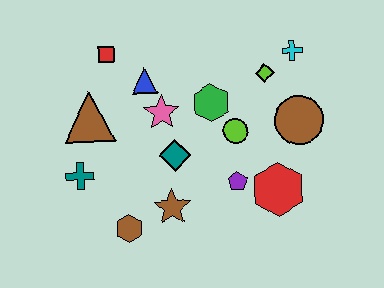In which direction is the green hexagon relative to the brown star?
The green hexagon is above the brown star.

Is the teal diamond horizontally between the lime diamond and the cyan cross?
No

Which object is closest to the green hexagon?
The lime circle is closest to the green hexagon.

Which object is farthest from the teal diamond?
The cyan cross is farthest from the teal diamond.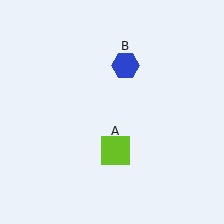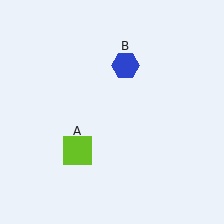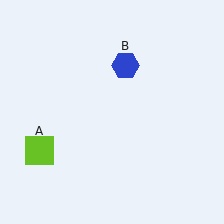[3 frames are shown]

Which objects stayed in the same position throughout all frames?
Blue hexagon (object B) remained stationary.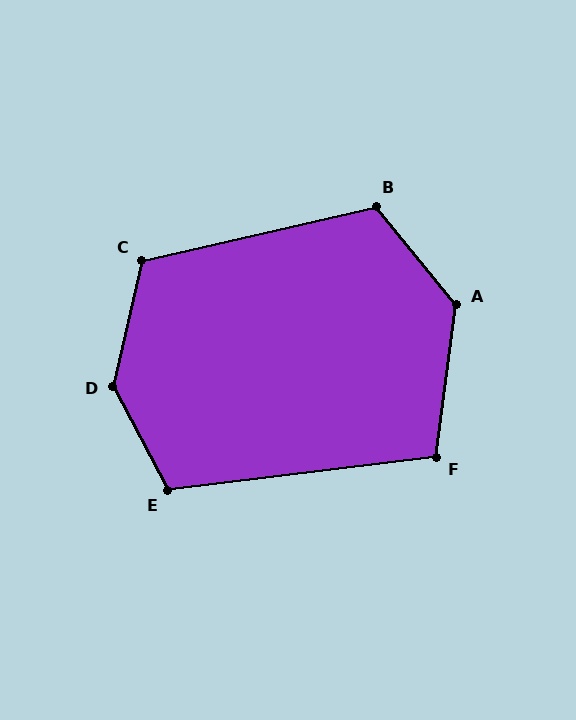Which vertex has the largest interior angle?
D, at approximately 139 degrees.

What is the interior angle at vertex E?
Approximately 111 degrees (obtuse).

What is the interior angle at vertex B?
Approximately 116 degrees (obtuse).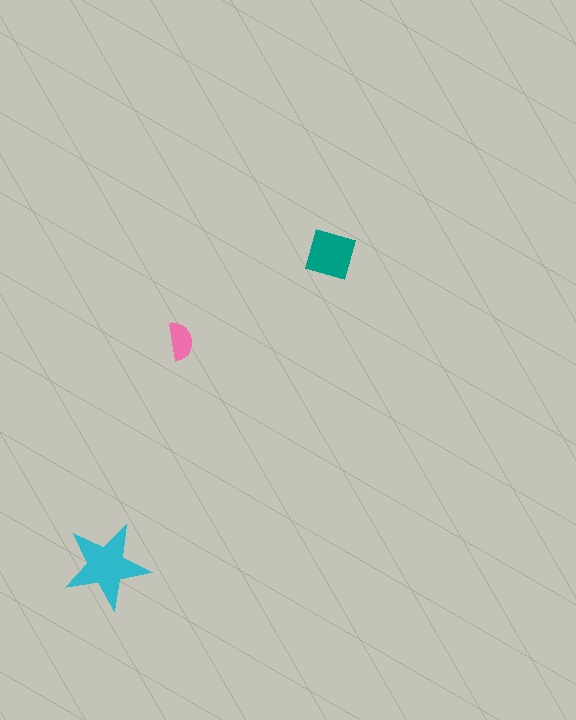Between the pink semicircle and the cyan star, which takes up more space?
The cyan star.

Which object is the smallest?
The pink semicircle.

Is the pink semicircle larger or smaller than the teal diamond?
Smaller.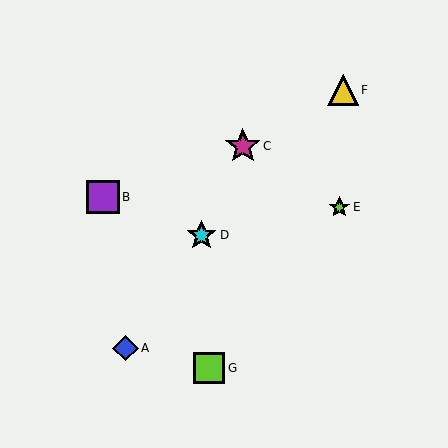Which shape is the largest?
The magenta star (labeled C) is the largest.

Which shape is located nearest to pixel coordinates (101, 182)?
The purple square (labeled B) at (103, 197) is nearest to that location.